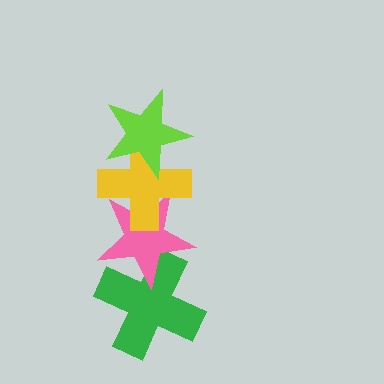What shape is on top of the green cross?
The pink star is on top of the green cross.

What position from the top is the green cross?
The green cross is 4th from the top.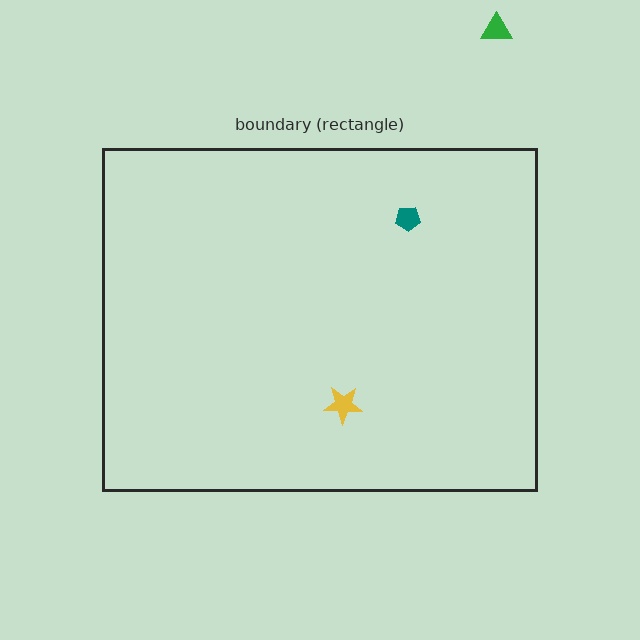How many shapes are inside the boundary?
2 inside, 1 outside.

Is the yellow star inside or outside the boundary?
Inside.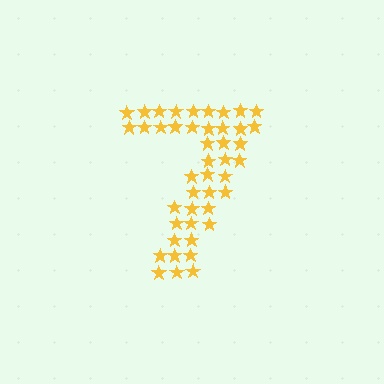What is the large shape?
The large shape is the digit 7.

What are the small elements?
The small elements are stars.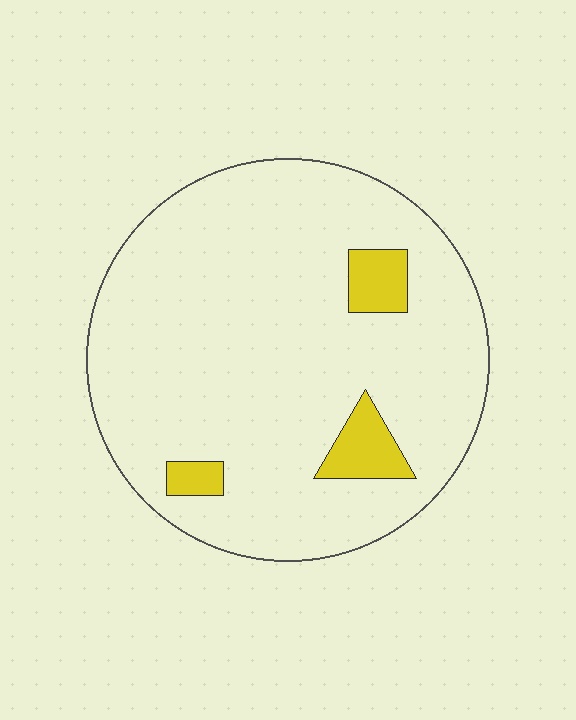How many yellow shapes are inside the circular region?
3.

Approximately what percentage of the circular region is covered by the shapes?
Approximately 10%.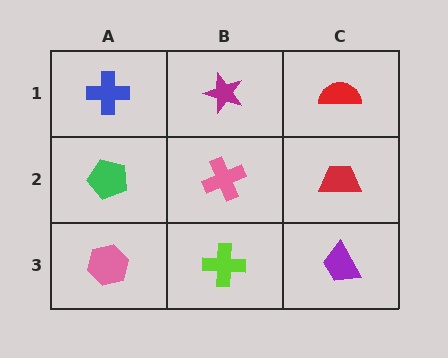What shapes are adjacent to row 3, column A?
A green pentagon (row 2, column A), a lime cross (row 3, column B).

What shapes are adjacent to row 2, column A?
A blue cross (row 1, column A), a pink hexagon (row 3, column A), a pink cross (row 2, column B).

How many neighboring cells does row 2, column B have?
4.